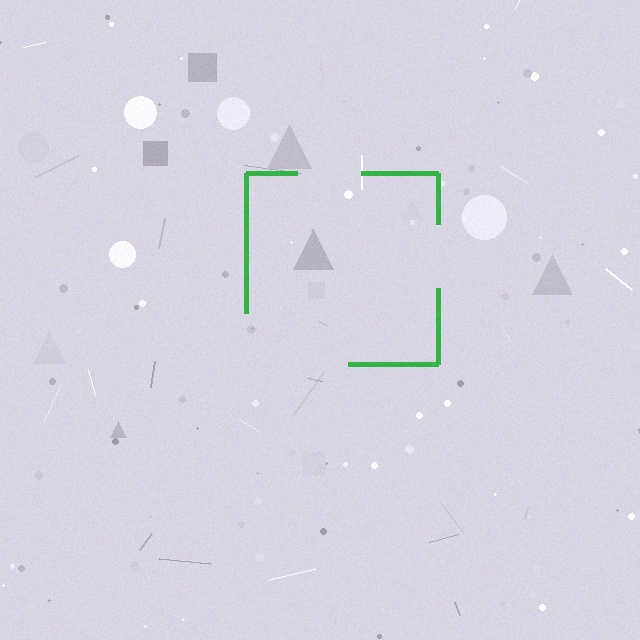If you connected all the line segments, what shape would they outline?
They would outline a square.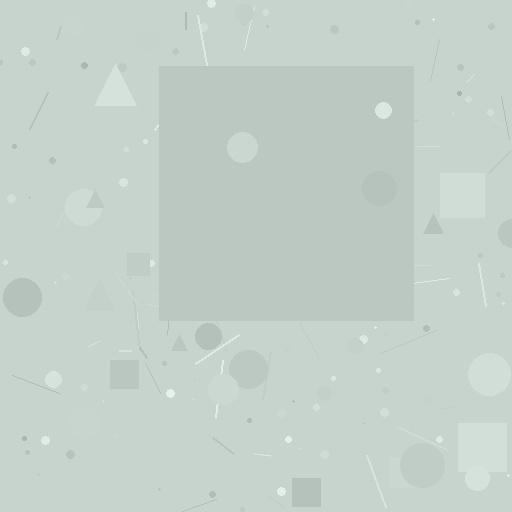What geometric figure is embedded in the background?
A square is embedded in the background.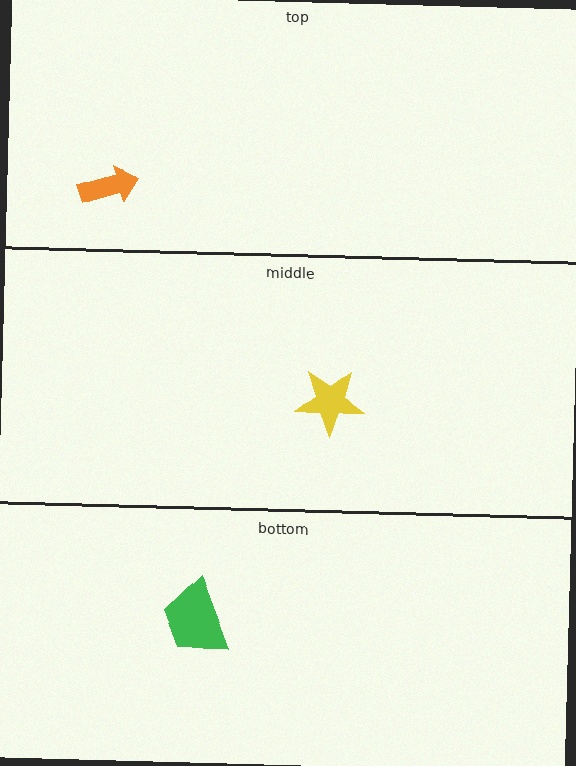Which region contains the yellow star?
The middle region.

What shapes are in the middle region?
The yellow star.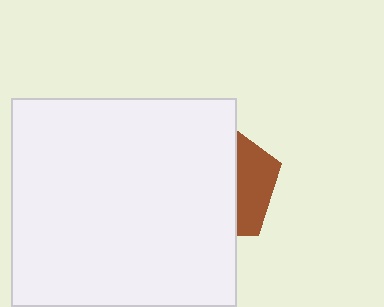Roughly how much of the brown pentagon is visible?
A small part of it is visible (roughly 31%).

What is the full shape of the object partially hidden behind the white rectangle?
The partially hidden object is a brown pentagon.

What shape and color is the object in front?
The object in front is a white rectangle.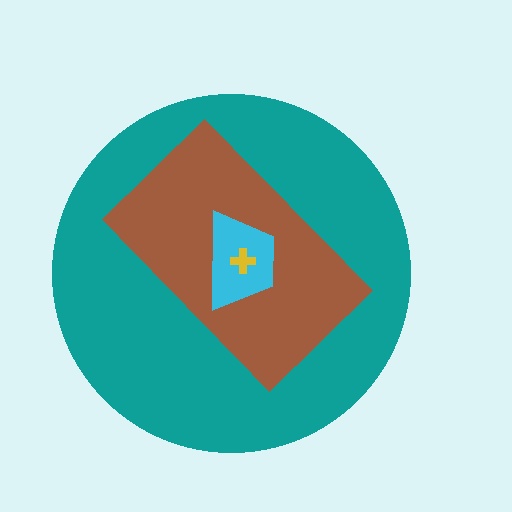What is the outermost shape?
The teal circle.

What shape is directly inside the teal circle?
The brown rectangle.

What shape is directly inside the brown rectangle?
The cyan trapezoid.